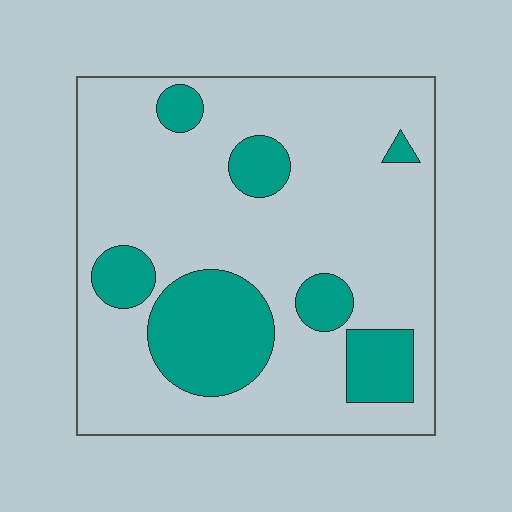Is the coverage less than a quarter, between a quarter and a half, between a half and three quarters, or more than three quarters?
Less than a quarter.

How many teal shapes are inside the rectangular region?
7.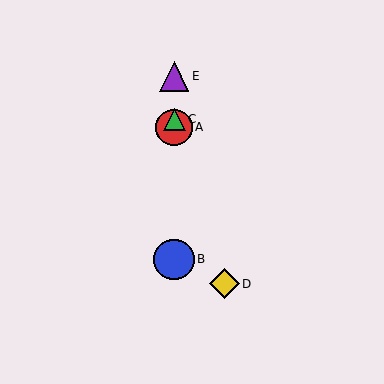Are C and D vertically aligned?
No, C is at x≈174 and D is at x≈224.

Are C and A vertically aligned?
Yes, both are at x≈174.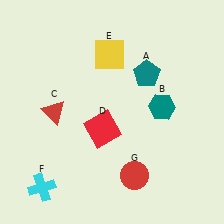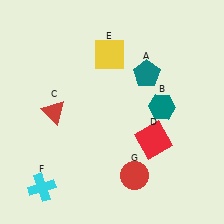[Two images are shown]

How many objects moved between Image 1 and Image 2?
1 object moved between the two images.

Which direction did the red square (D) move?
The red square (D) moved right.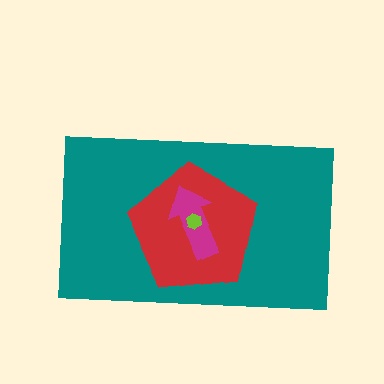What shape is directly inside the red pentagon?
The magenta arrow.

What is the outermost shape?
The teal rectangle.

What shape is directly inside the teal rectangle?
The red pentagon.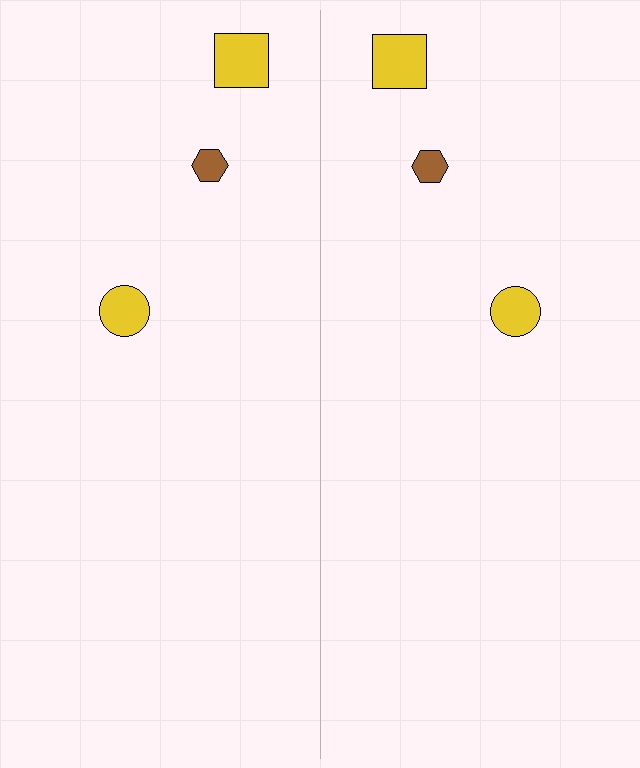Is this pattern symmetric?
Yes, this pattern has bilateral (reflection) symmetry.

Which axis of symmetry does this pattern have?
The pattern has a vertical axis of symmetry running through the center of the image.